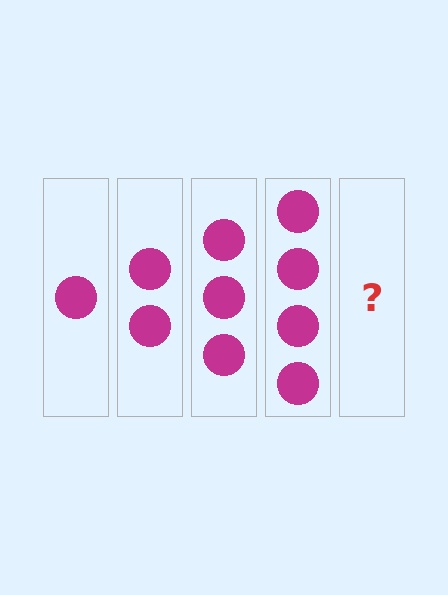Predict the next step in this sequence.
The next step is 5 circles.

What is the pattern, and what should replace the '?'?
The pattern is that each step adds one more circle. The '?' should be 5 circles.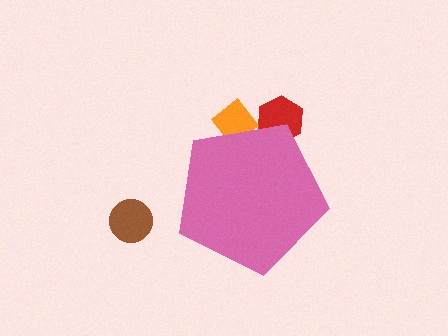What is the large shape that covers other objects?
A pink pentagon.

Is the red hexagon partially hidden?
Yes, the red hexagon is partially hidden behind the pink pentagon.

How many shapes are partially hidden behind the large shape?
2 shapes are partially hidden.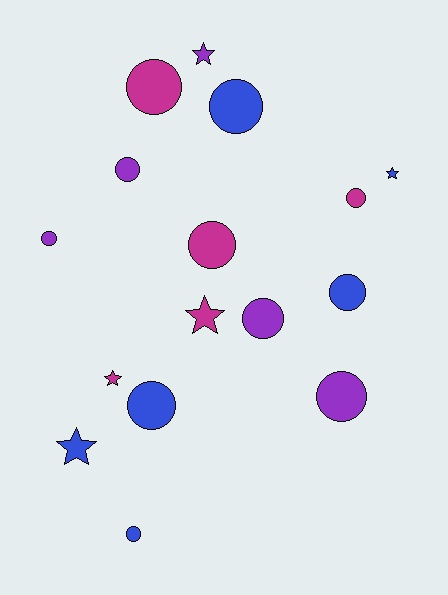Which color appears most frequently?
Blue, with 6 objects.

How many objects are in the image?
There are 16 objects.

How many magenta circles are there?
There are 3 magenta circles.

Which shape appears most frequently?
Circle, with 11 objects.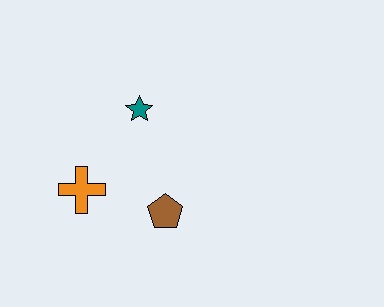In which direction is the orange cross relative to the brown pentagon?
The orange cross is to the left of the brown pentagon.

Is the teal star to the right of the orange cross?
Yes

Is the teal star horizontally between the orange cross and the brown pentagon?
Yes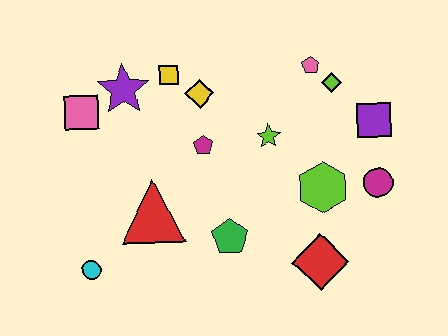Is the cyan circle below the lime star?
Yes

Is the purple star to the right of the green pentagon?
No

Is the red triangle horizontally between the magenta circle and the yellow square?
No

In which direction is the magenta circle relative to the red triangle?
The magenta circle is to the right of the red triangle.